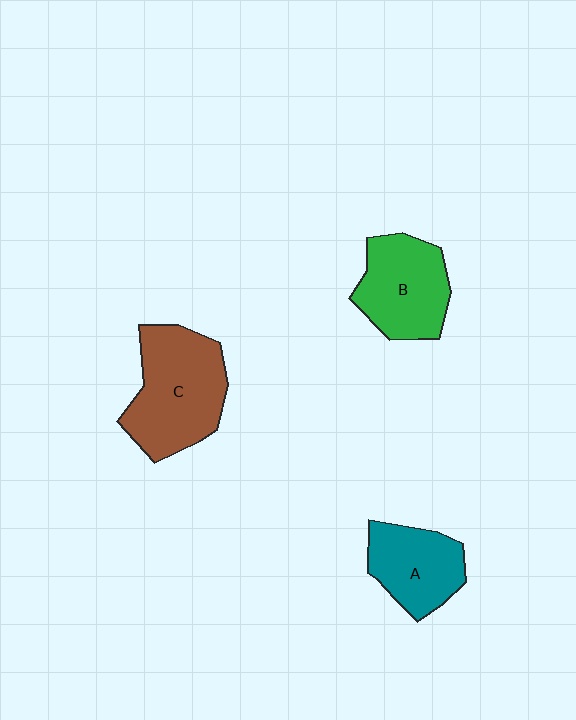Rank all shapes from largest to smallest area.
From largest to smallest: C (brown), B (green), A (teal).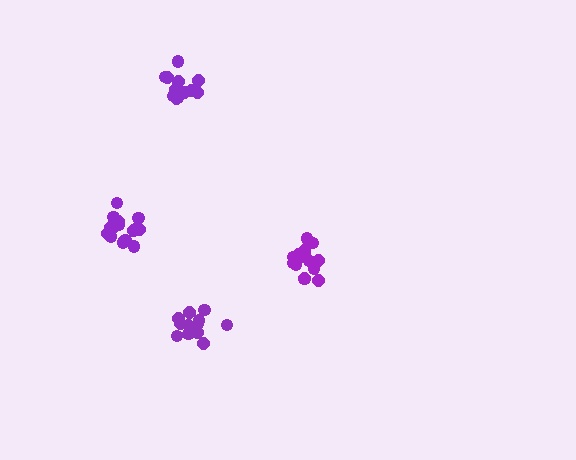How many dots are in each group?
Group 1: 15 dots, Group 2: 13 dots, Group 3: 12 dots, Group 4: 15 dots (55 total).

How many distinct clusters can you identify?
There are 4 distinct clusters.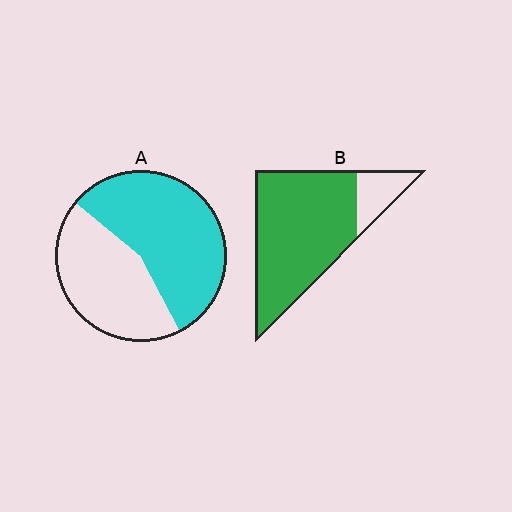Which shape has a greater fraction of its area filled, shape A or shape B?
Shape B.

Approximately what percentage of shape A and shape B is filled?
A is approximately 55% and B is approximately 85%.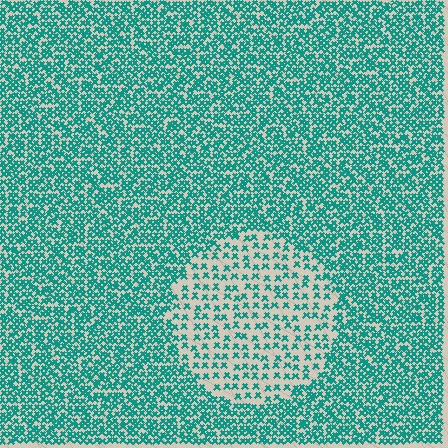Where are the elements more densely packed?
The elements are more densely packed outside the circle boundary.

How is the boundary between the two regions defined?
The boundary is defined by a change in element density (approximately 2.3x ratio). All elements are the same color, size, and shape.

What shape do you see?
I see a circle.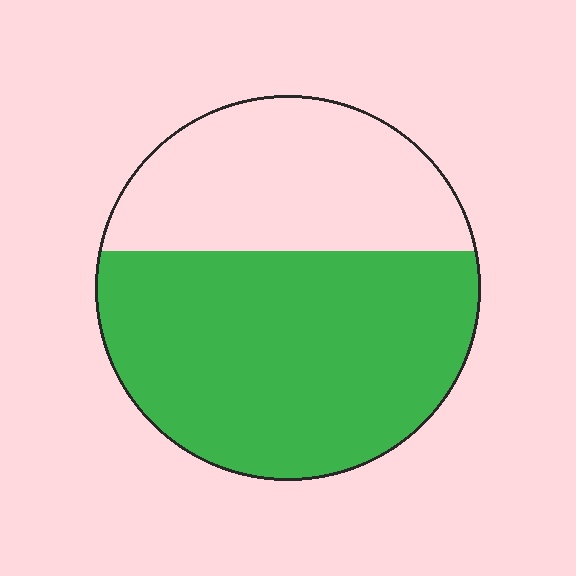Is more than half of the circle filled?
Yes.